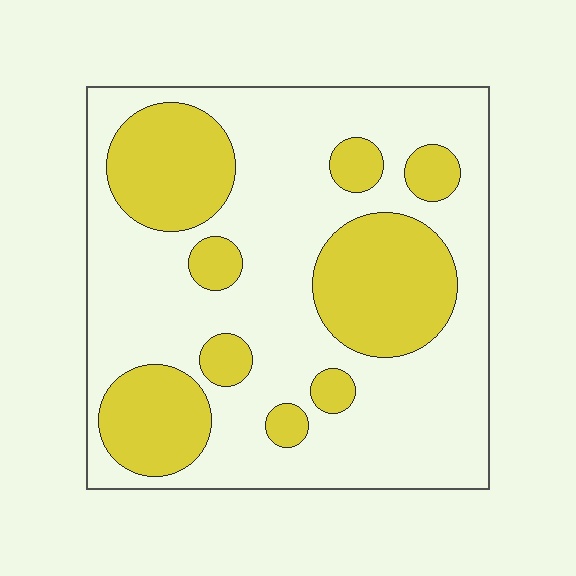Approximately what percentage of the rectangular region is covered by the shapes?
Approximately 30%.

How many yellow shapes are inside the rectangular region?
9.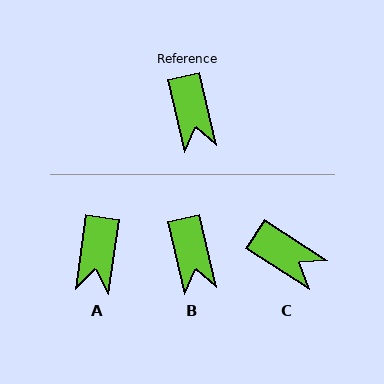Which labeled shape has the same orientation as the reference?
B.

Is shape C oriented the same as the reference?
No, it is off by about 44 degrees.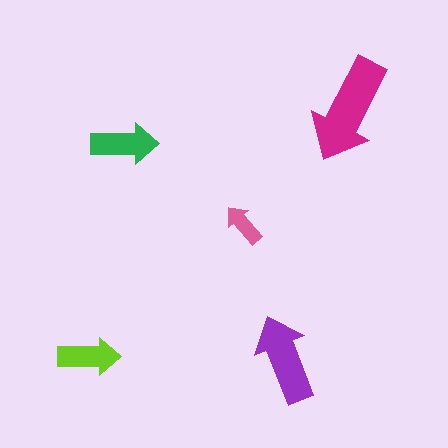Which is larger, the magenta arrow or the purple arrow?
The magenta one.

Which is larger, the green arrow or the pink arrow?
The green one.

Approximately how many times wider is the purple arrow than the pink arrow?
About 2 times wider.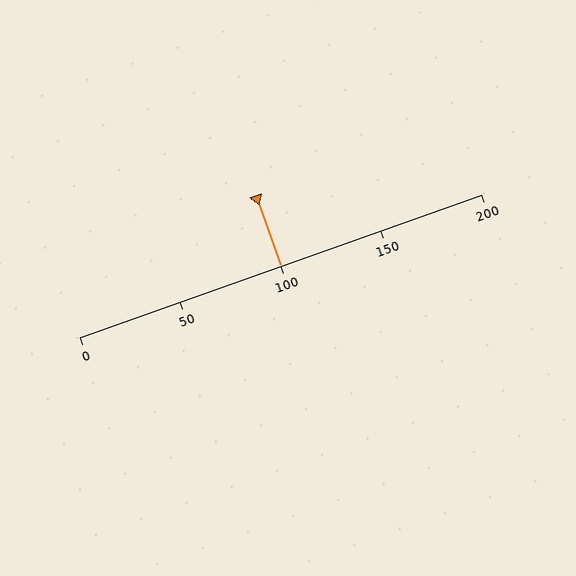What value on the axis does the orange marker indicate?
The marker indicates approximately 100.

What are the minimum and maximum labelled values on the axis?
The axis runs from 0 to 200.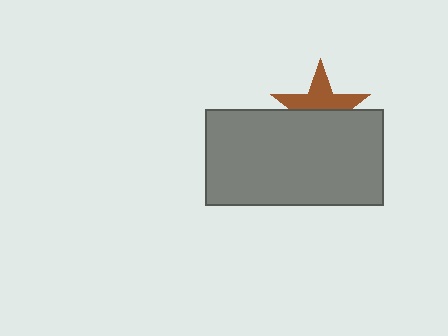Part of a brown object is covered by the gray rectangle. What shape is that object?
It is a star.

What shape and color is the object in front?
The object in front is a gray rectangle.